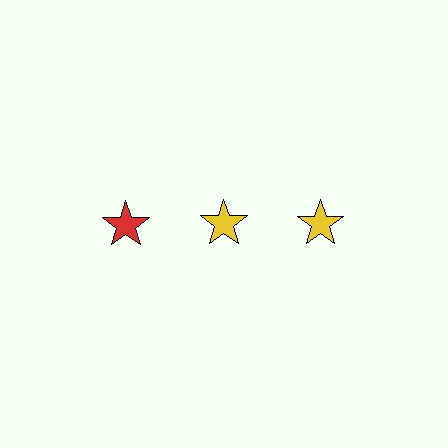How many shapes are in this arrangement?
There are 3 shapes arranged in a grid pattern.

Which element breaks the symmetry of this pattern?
The red star in the top row, leftmost column breaks the symmetry. All other shapes are yellow stars.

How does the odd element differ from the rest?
It has a different color: red instead of yellow.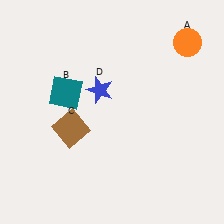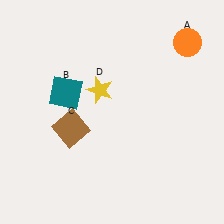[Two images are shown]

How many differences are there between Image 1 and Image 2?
There is 1 difference between the two images.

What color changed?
The star (D) changed from blue in Image 1 to yellow in Image 2.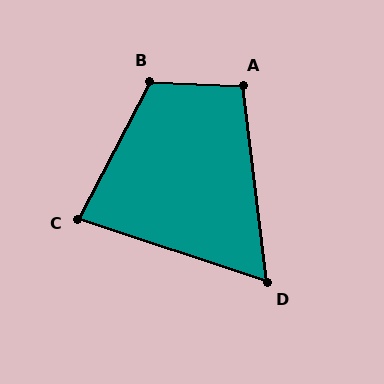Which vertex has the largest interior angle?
B, at approximately 115 degrees.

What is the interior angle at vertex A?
Approximately 99 degrees (obtuse).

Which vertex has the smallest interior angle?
D, at approximately 65 degrees.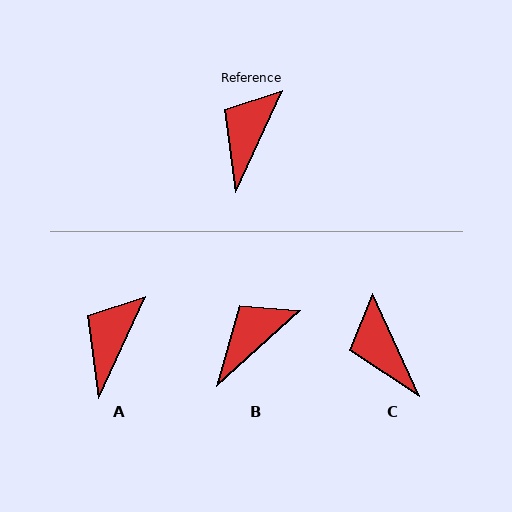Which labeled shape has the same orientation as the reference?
A.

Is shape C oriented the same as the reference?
No, it is off by about 49 degrees.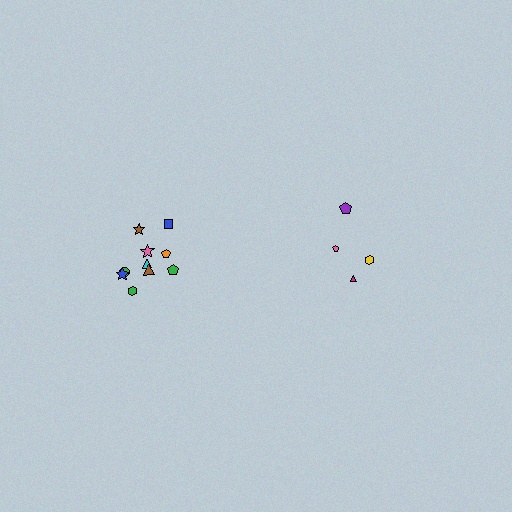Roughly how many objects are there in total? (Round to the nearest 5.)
Roughly 15 objects in total.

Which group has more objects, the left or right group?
The left group.